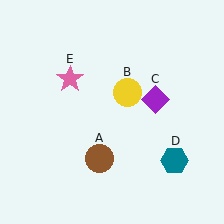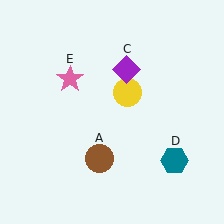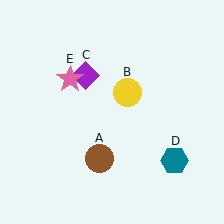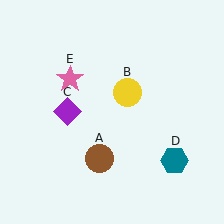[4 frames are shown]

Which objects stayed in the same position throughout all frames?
Brown circle (object A) and yellow circle (object B) and teal hexagon (object D) and pink star (object E) remained stationary.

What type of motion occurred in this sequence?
The purple diamond (object C) rotated counterclockwise around the center of the scene.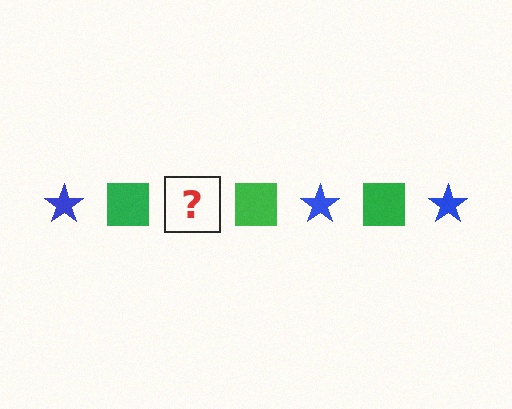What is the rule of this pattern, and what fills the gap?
The rule is that the pattern alternates between blue star and green square. The gap should be filled with a blue star.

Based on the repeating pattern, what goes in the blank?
The blank should be a blue star.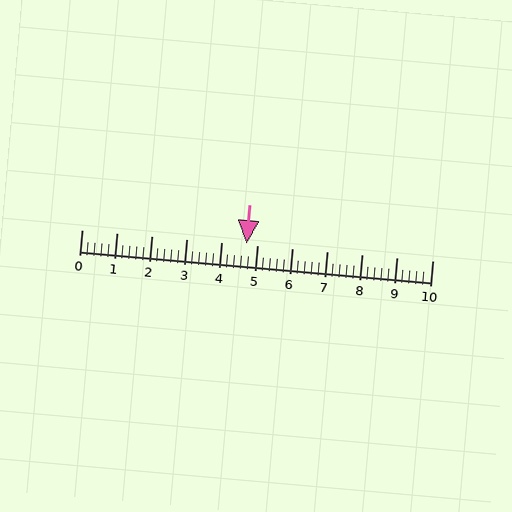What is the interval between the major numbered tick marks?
The major tick marks are spaced 1 units apart.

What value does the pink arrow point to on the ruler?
The pink arrow points to approximately 4.7.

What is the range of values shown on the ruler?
The ruler shows values from 0 to 10.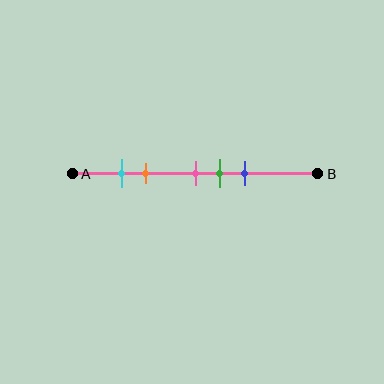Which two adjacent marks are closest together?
The cyan and orange marks are the closest adjacent pair.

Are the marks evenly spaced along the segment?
No, the marks are not evenly spaced.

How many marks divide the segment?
There are 5 marks dividing the segment.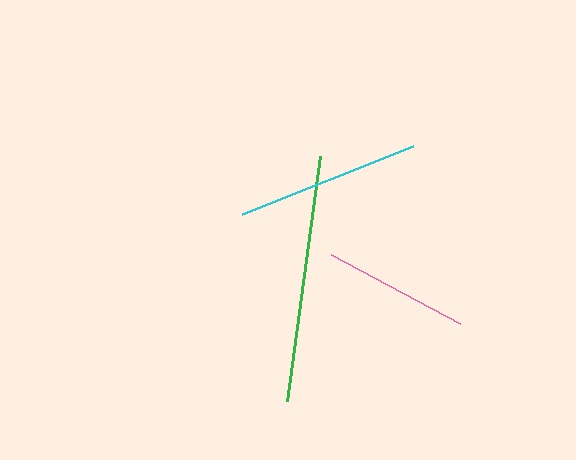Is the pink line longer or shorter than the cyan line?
The cyan line is longer than the pink line.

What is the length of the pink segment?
The pink segment is approximately 147 pixels long.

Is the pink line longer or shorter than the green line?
The green line is longer than the pink line.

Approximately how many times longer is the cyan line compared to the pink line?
The cyan line is approximately 1.2 times the length of the pink line.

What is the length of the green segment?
The green segment is approximately 247 pixels long.